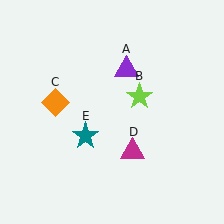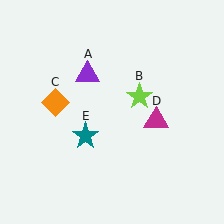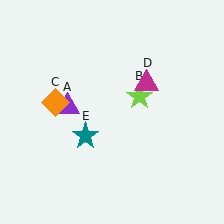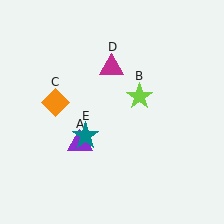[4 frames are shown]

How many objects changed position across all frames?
2 objects changed position: purple triangle (object A), magenta triangle (object D).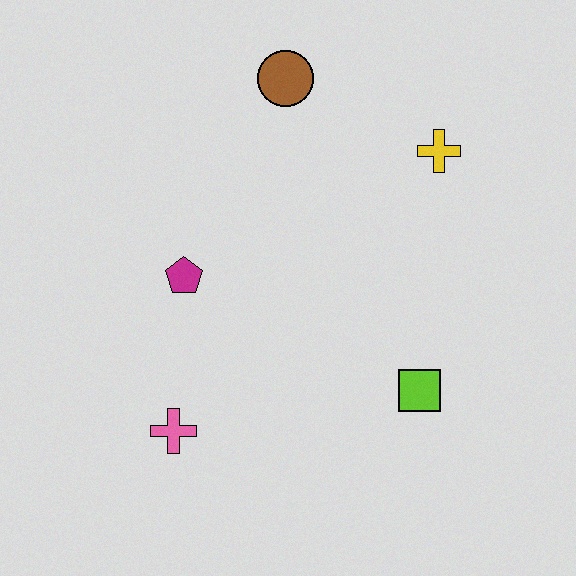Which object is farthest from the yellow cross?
The pink cross is farthest from the yellow cross.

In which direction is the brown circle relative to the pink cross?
The brown circle is above the pink cross.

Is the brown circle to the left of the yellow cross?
Yes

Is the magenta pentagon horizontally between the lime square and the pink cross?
Yes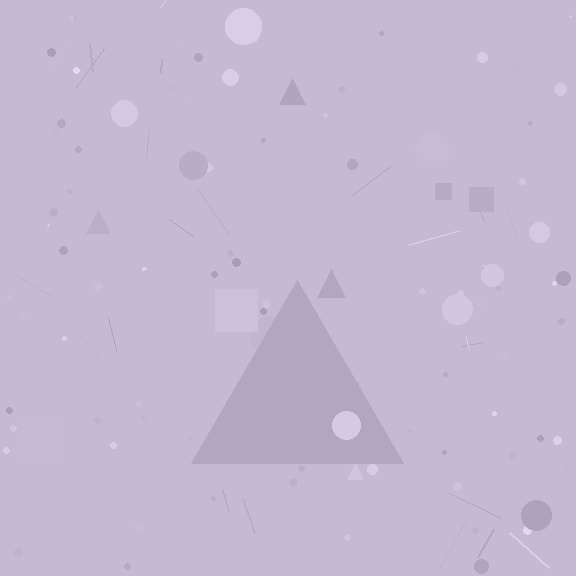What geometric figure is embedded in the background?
A triangle is embedded in the background.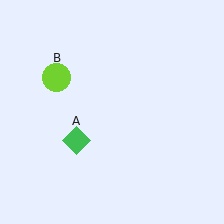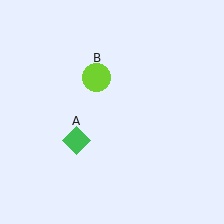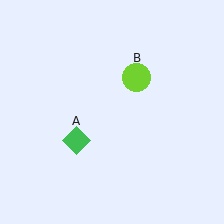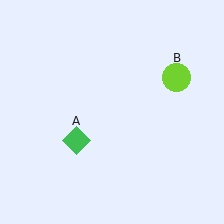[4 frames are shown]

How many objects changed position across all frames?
1 object changed position: lime circle (object B).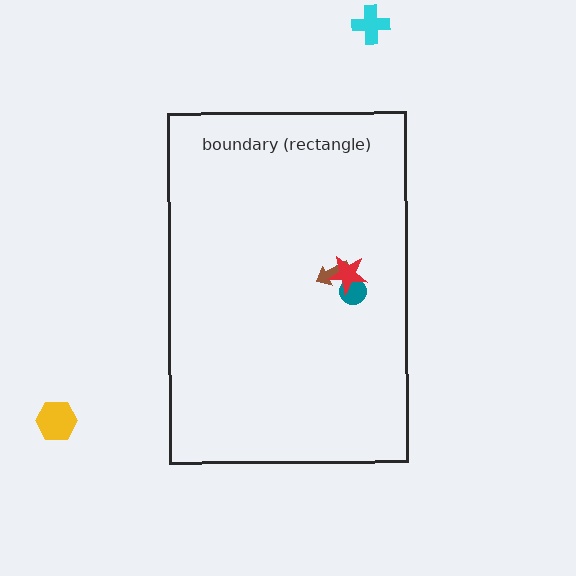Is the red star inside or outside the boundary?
Inside.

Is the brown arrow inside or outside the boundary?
Inside.